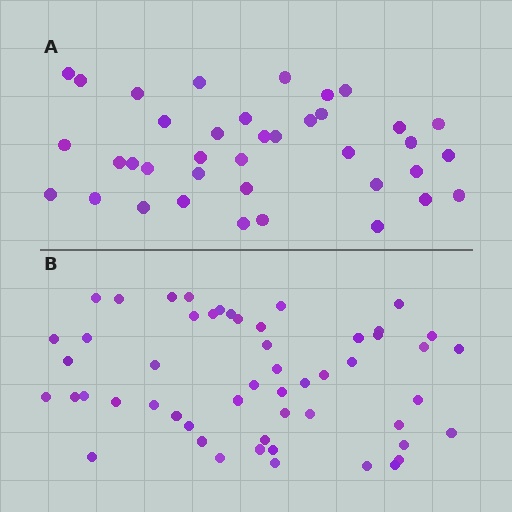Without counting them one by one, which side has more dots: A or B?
Region B (the bottom region) has more dots.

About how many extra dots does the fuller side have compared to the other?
Region B has approximately 15 more dots than region A.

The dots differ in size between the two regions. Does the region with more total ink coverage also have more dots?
No. Region A has more total ink coverage because its dots are larger, but region B actually contains more individual dots. Total area can be misleading — the number of items is what matters here.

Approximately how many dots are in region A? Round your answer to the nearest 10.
About 40 dots. (The exact count is 38, which rounds to 40.)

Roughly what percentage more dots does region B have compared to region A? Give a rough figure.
About 40% more.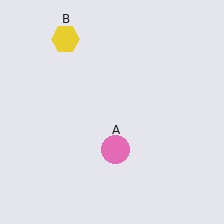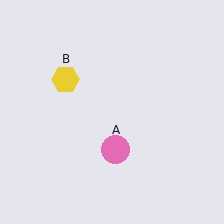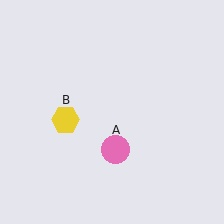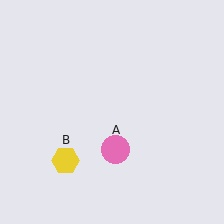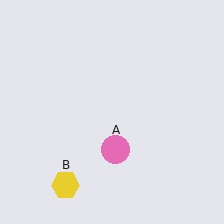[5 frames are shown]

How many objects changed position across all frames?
1 object changed position: yellow hexagon (object B).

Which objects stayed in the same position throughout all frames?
Pink circle (object A) remained stationary.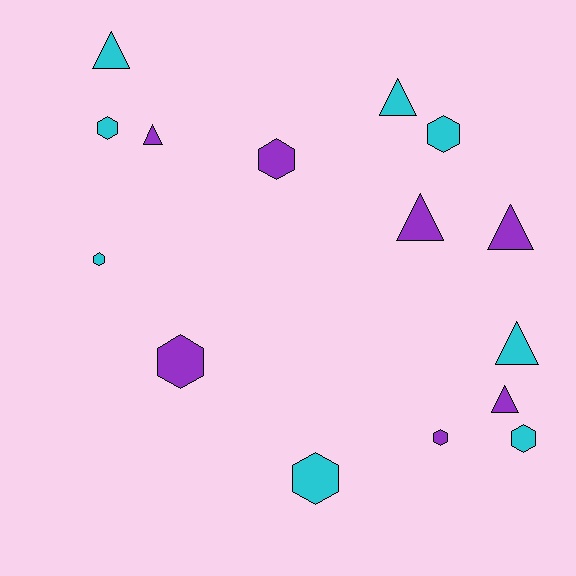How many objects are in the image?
There are 15 objects.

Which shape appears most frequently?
Hexagon, with 8 objects.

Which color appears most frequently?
Cyan, with 8 objects.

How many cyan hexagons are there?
There are 5 cyan hexagons.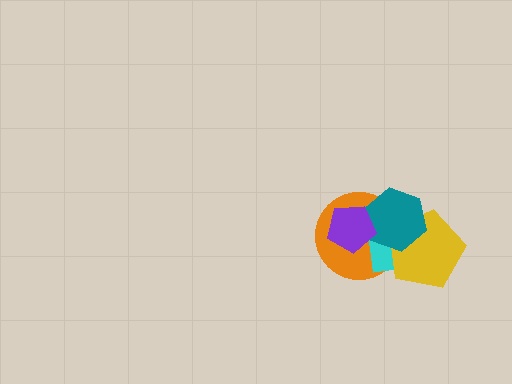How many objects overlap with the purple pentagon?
3 objects overlap with the purple pentagon.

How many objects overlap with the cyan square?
4 objects overlap with the cyan square.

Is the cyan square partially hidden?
Yes, it is partially covered by another shape.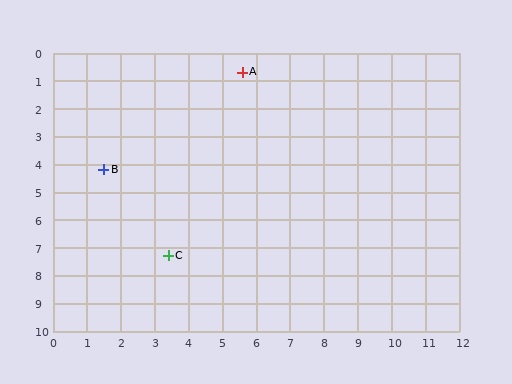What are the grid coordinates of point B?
Point B is at approximately (1.5, 4.2).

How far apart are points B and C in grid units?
Points B and C are about 3.6 grid units apart.